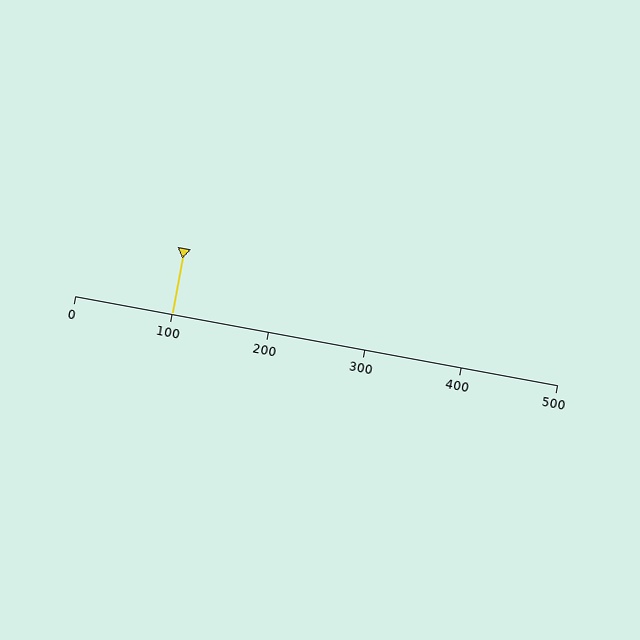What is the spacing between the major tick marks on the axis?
The major ticks are spaced 100 apart.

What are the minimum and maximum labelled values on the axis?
The axis runs from 0 to 500.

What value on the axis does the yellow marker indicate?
The marker indicates approximately 100.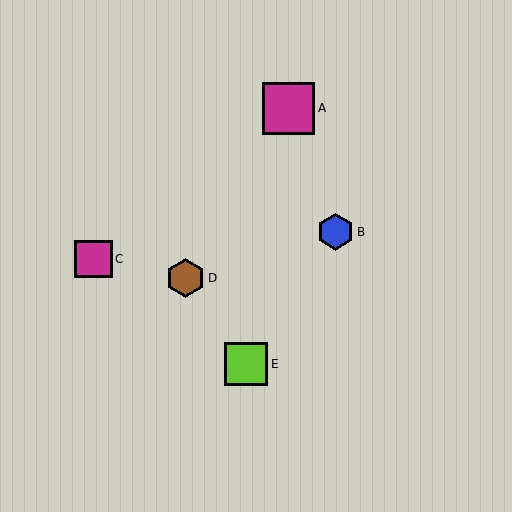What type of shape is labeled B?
Shape B is a blue hexagon.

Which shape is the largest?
The magenta square (labeled A) is the largest.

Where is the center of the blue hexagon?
The center of the blue hexagon is at (335, 232).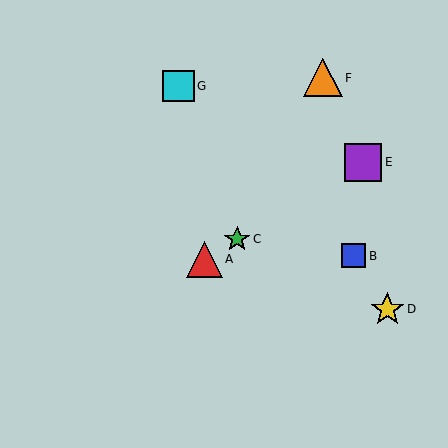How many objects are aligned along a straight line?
3 objects (A, C, E) are aligned along a straight line.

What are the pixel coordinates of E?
Object E is at (363, 162).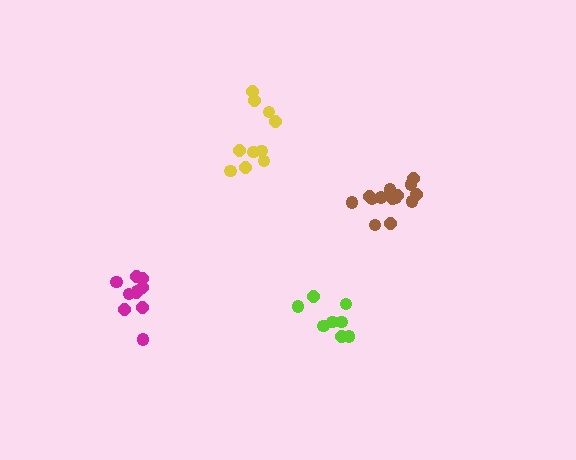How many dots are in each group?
Group 1: 10 dots, Group 2: 10 dots, Group 3: 8 dots, Group 4: 14 dots (42 total).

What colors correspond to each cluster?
The clusters are colored: yellow, magenta, lime, brown.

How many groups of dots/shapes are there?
There are 4 groups.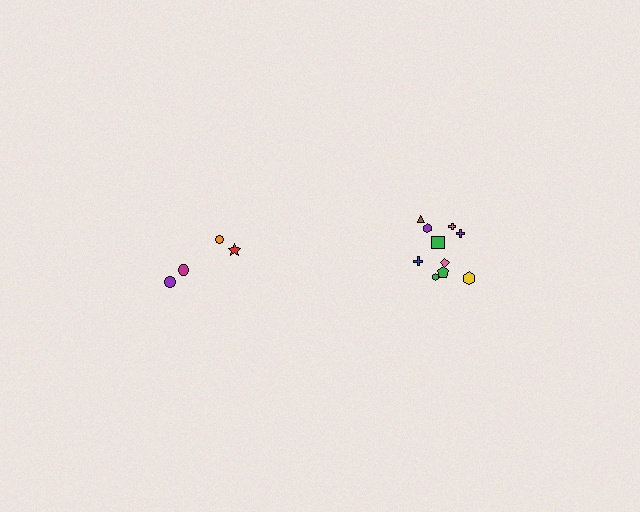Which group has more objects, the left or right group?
The right group.